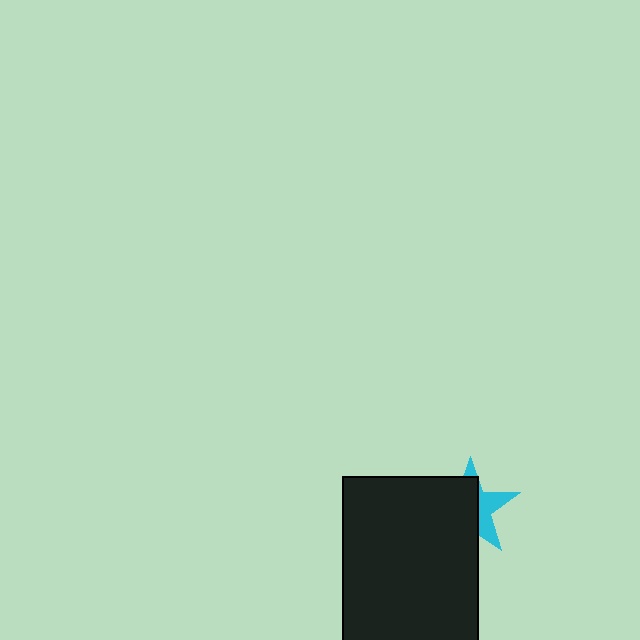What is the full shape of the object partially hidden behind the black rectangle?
The partially hidden object is a cyan star.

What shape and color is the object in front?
The object in front is a black rectangle.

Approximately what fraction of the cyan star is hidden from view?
Roughly 63% of the cyan star is hidden behind the black rectangle.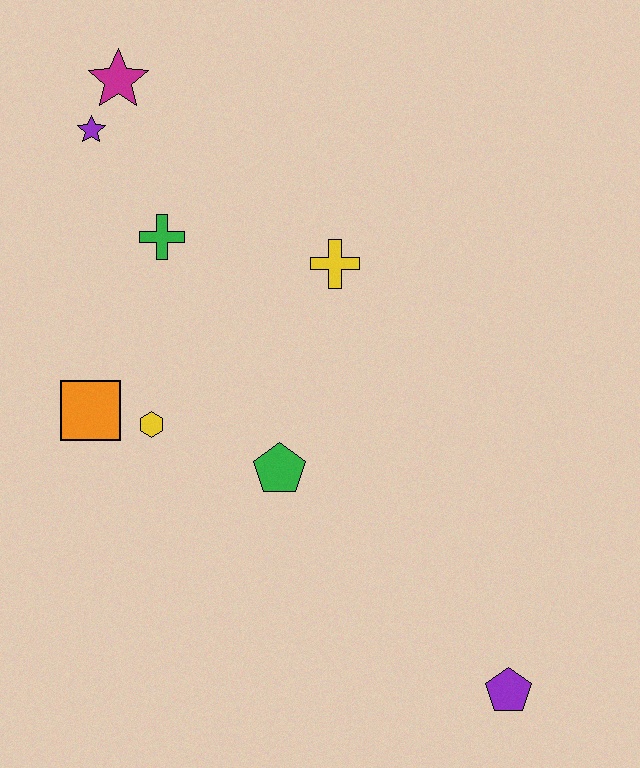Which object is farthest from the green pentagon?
The magenta star is farthest from the green pentagon.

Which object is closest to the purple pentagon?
The green pentagon is closest to the purple pentagon.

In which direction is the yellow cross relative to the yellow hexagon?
The yellow cross is to the right of the yellow hexagon.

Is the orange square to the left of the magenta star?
Yes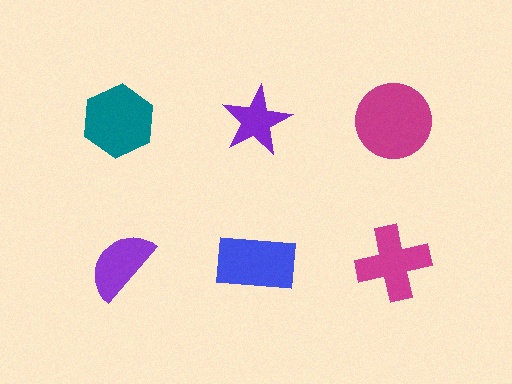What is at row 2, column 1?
A purple semicircle.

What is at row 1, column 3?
A magenta circle.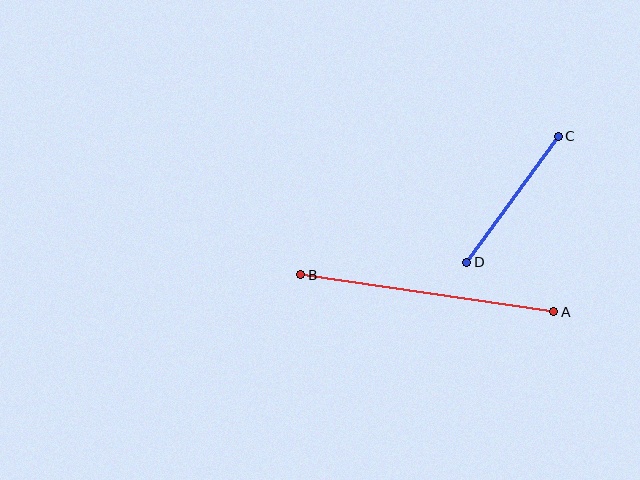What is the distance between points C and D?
The distance is approximately 156 pixels.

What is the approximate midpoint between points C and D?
The midpoint is at approximately (512, 199) pixels.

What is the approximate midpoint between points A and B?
The midpoint is at approximately (427, 293) pixels.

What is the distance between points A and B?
The distance is approximately 256 pixels.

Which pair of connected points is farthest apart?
Points A and B are farthest apart.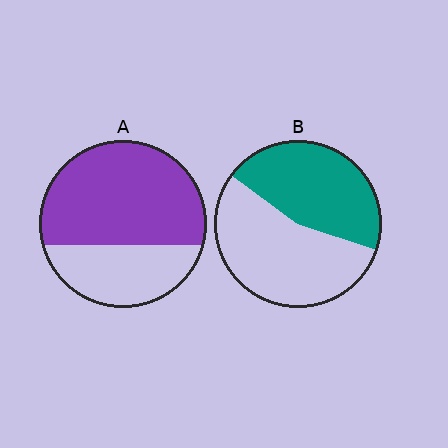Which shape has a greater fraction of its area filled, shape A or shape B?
Shape A.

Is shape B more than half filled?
No.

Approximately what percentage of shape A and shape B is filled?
A is approximately 65% and B is approximately 45%.